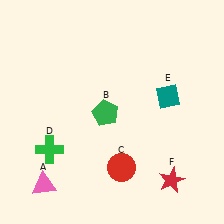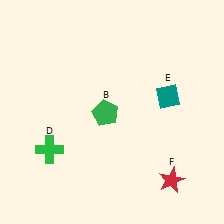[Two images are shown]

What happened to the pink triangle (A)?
The pink triangle (A) was removed in Image 2. It was in the bottom-left area of Image 1.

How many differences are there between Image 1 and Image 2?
There are 2 differences between the two images.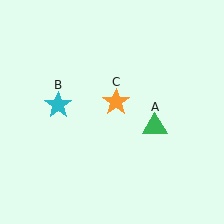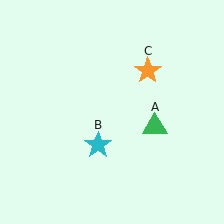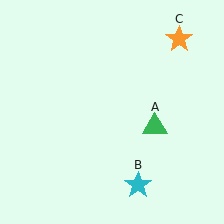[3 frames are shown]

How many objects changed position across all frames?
2 objects changed position: cyan star (object B), orange star (object C).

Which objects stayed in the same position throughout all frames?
Green triangle (object A) remained stationary.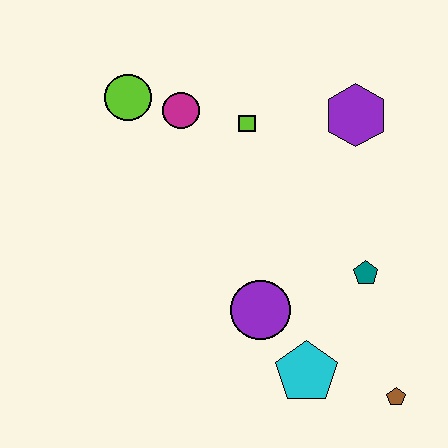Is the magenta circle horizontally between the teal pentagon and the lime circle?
Yes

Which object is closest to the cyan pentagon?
The purple circle is closest to the cyan pentagon.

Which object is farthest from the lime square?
The brown pentagon is farthest from the lime square.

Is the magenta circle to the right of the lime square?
No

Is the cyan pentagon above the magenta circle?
No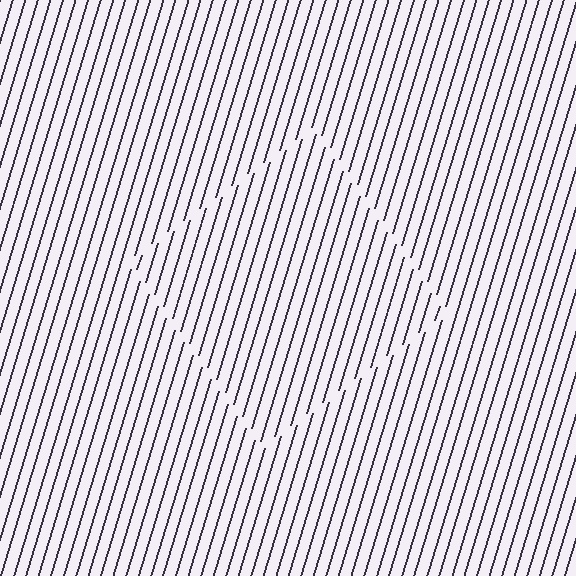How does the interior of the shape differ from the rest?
The interior of the shape contains the same grating, shifted by half a period — the contour is defined by the phase discontinuity where line-ends from the inner and outer gratings abut.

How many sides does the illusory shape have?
4 sides — the line-ends trace a square.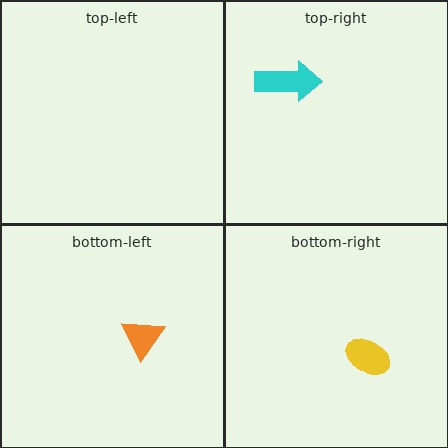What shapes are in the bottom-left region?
The orange triangle.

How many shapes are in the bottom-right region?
1.